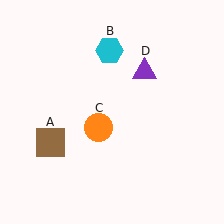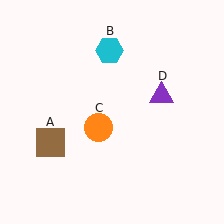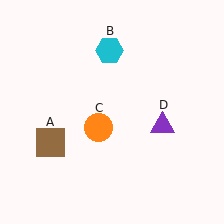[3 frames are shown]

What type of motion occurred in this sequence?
The purple triangle (object D) rotated clockwise around the center of the scene.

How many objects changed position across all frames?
1 object changed position: purple triangle (object D).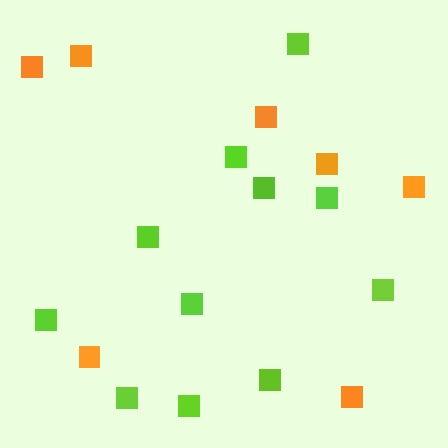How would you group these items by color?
There are 2 groups: one group of lime squares (11) and one group of orange squares (7).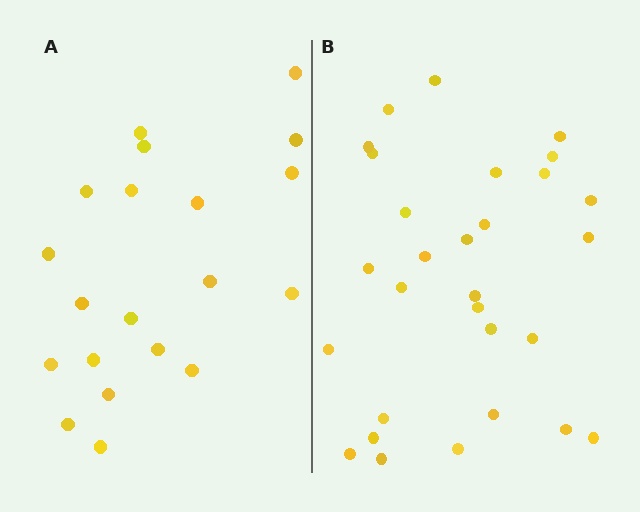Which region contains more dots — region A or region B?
Region B (the right region) has more dots.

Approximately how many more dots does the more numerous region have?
Region B has roughly 8 or so more dots than region A.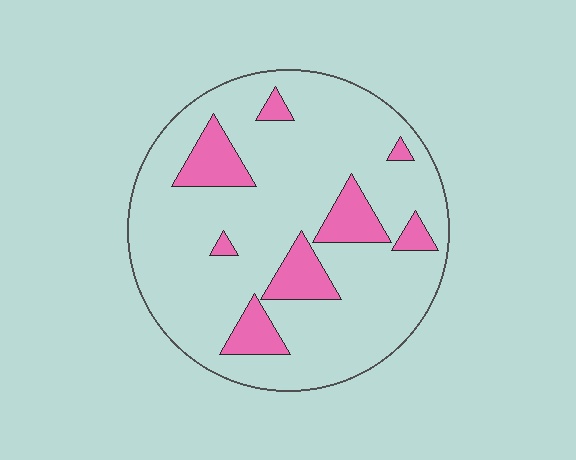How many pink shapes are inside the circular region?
8.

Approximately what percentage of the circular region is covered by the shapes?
Approximately 15%.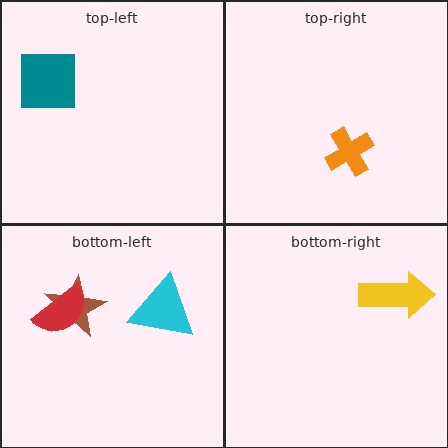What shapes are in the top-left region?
The teal square.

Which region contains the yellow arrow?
The bottom-right region.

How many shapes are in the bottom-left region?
3.